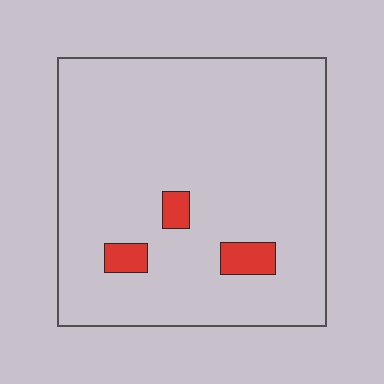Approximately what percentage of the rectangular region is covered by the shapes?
Approximately 5%.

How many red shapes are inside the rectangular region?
3.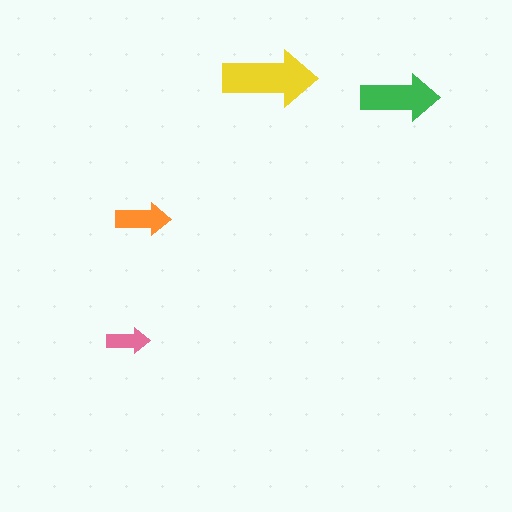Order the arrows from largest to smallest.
the yellow one, the green one, the orange one, the pink one.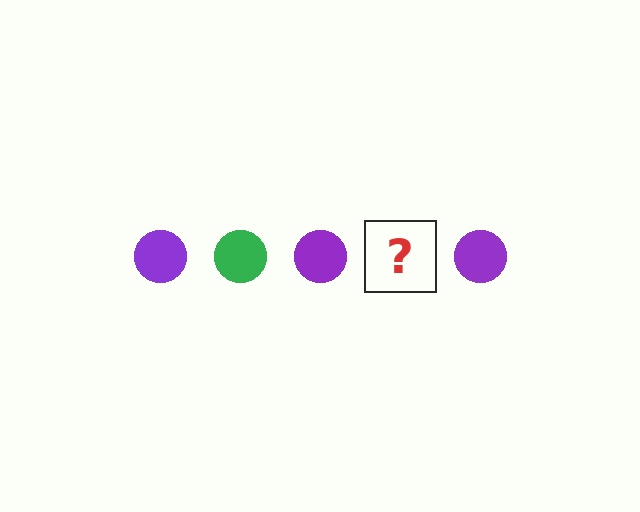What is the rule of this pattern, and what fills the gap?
The rule is that the pattern cycles through purple, green circles. The gap should be filled with a green circle.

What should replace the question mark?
The question mark should be replaced with a green circle.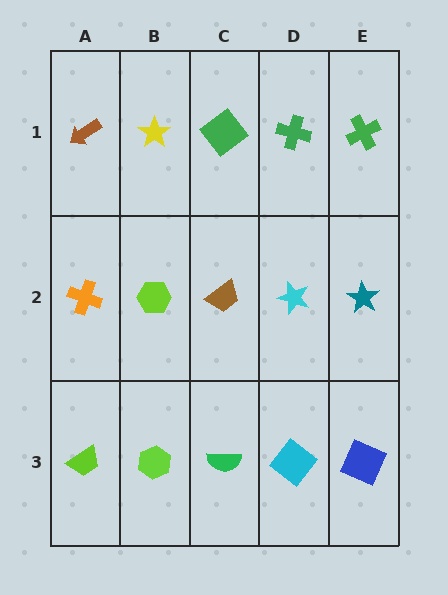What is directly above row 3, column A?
An orange cross.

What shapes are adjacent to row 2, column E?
A green cross (row 1, column E), a blue square (row 3, column E), a cyan star (row 2, column D).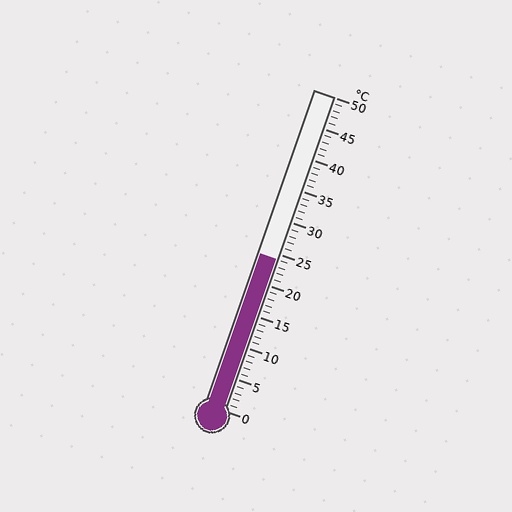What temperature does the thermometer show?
The thermometer shows approximately 24°C.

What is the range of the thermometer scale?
The thermometer scale ranges from 0°C to 50°C.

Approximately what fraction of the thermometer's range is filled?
The thermometer is filled to approximately 50% of its range.